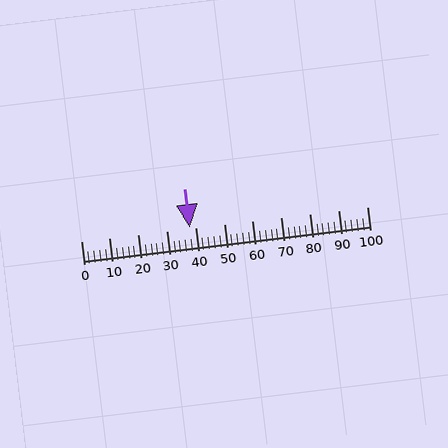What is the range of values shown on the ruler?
The ruler shows values from 0 to 100.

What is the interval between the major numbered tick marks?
The major tick marks are spaced 10 units apart.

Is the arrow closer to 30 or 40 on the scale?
The arrow is closer to 40.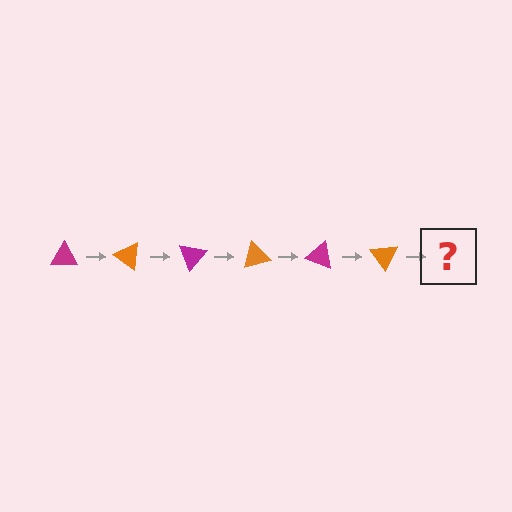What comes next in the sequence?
The next element should be a magenta triangle, rotated 210 degrees from the start.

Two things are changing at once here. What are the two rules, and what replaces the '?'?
The two rules are that it rotates 35 degrees each step and the color cycles through magenta and orange. The '?' should be a magenta triangle, rotated 210 degrees from the start.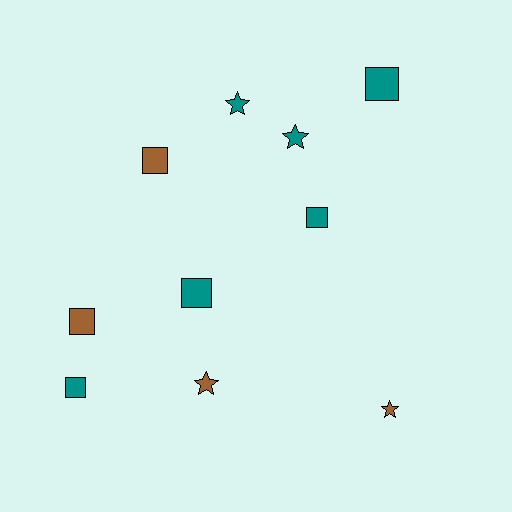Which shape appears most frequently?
Square, with 6 objects.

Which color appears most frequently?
Teal, with 6 objects.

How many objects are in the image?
There are 10 objects.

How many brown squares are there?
There are 2 brown squares.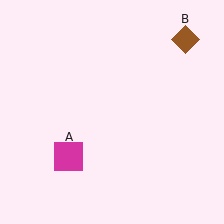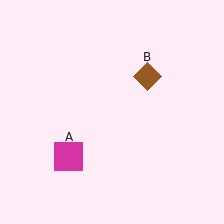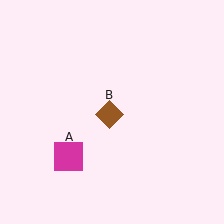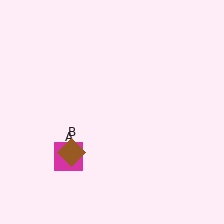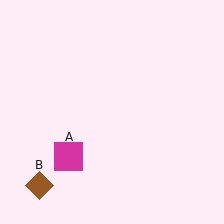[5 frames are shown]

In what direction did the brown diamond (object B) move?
The brown diamond (object B) moved down and to the left.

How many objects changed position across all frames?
1 object changed position: brown diamond (object B).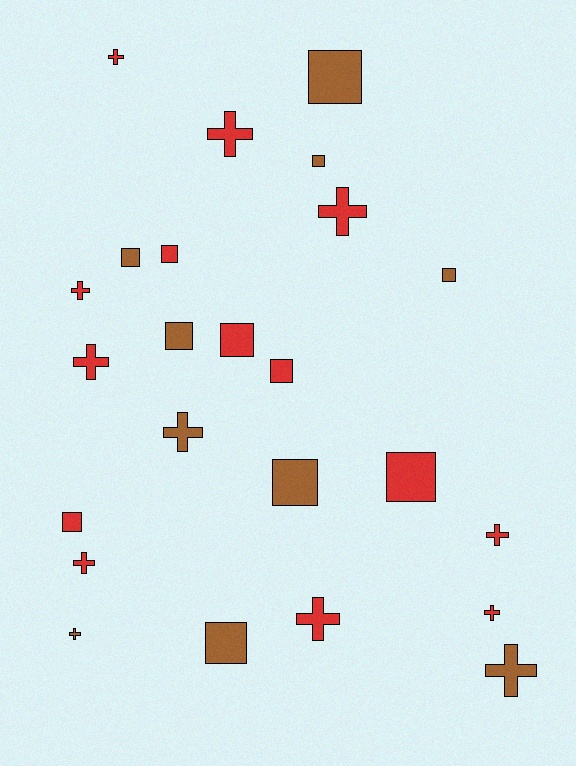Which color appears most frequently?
Red, with 14 objects.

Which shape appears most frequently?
Square, with 12 objects.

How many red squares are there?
There are 5 red squares.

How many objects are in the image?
There are 24 objects.